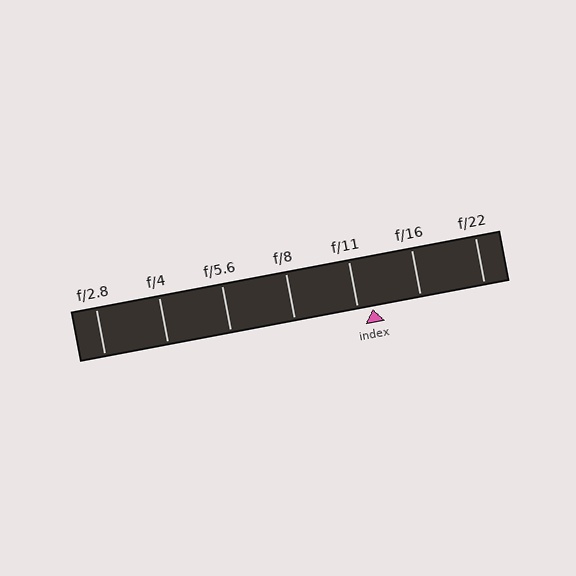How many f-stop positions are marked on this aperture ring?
There are 7 f-stop positions marked.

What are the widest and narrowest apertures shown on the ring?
The widest aperture shown is f/2.8 and the narrowest is f/22.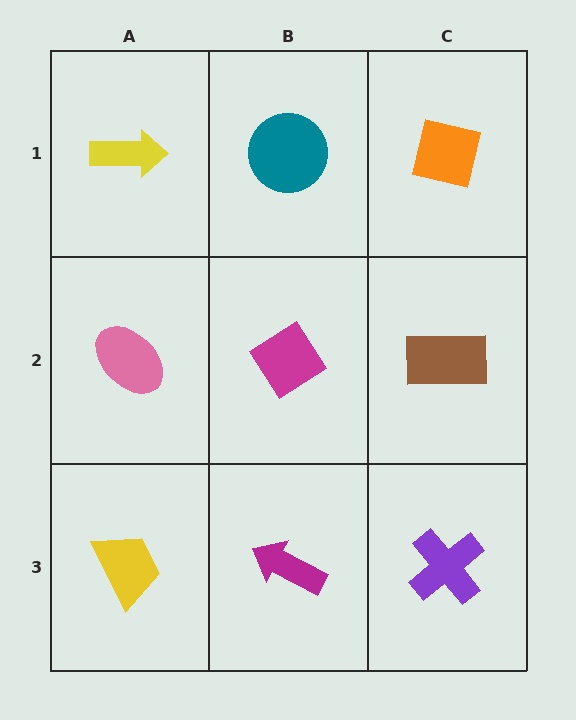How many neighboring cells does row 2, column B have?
4.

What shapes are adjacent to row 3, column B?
A magenta diamond (row 2, column B), a yellow trapezoid (row 3, column A), a purple cross (row 3, column C).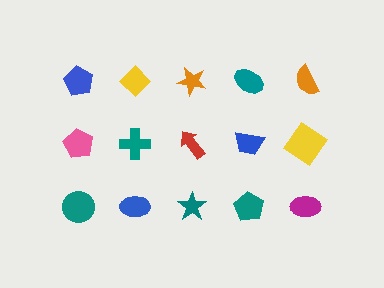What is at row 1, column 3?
An orange star.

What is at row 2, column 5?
A yellow diamond.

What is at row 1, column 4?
A teal ellipse.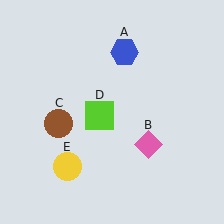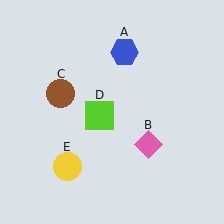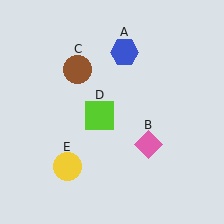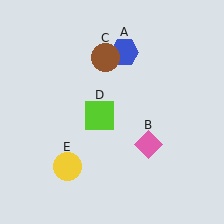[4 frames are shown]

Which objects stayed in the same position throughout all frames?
Blue hexagon (object A) and pink diamond (object B) and lime square (object D) and yellow circle (object E) remained stationary.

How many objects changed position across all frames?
1 object changed position: brown circle (object C).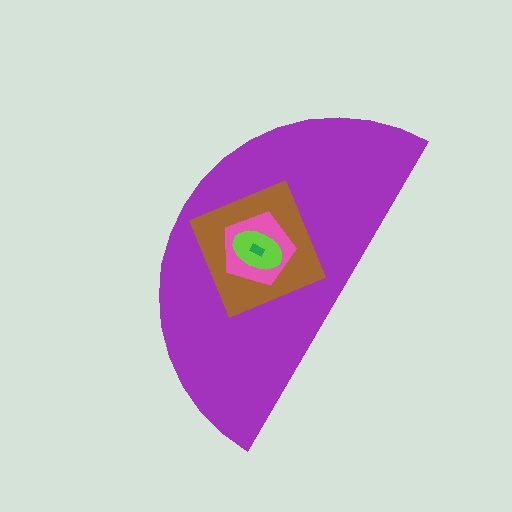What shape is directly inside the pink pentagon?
The lime ellipse.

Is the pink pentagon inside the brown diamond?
Yes.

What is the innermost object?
The green rectangle.